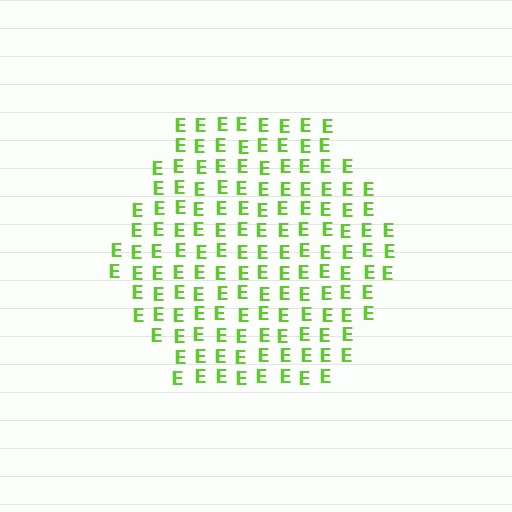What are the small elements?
The small elements are letter E's.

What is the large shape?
The large shape is a hexagon.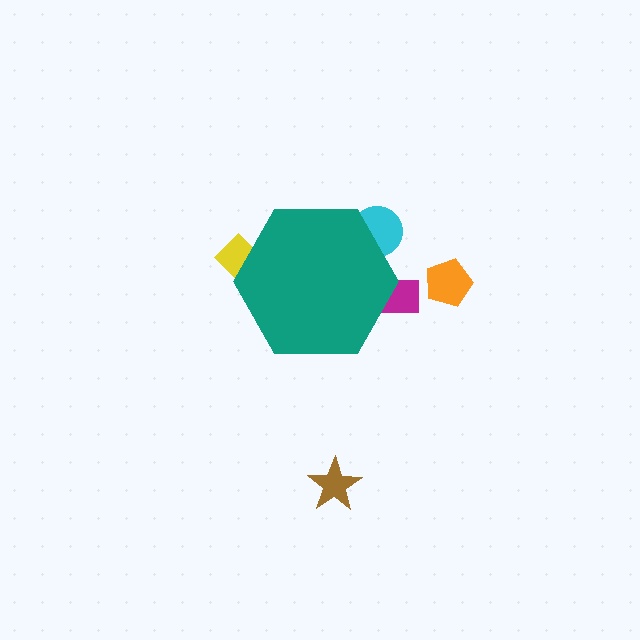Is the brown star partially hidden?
No, the brown star is fully visible.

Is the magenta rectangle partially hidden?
Yes, the magenta rectangle is partially hidden behind the teal hexagon.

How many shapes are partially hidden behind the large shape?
3 shapes are partially hidden.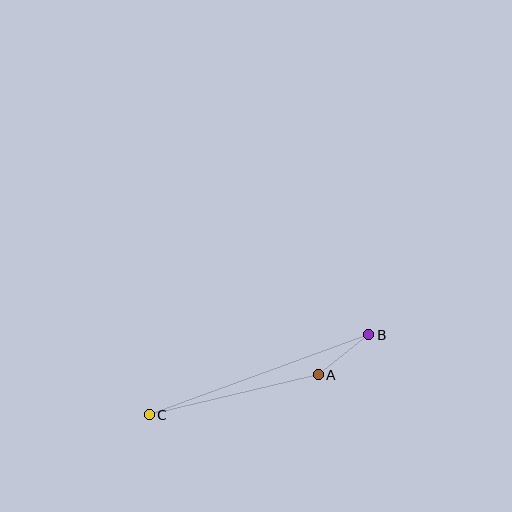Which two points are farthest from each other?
Points B and C are farthest from each other.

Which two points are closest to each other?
Points A and B are closest to each other.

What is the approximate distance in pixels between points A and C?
The distance between A and C is approximately 174 pixels.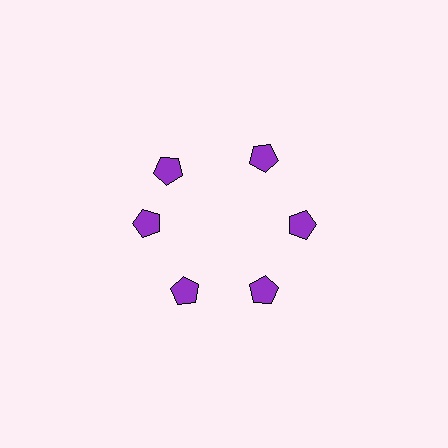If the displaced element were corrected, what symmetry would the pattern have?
It would have 6-fold rotational symmetry — the pattern would map onto itself every 60 degrees.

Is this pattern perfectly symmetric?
No. The 6 purple pentagons are arranged in a ring, but one element near the 11 o'clock position is rotated out of alignment along the ring, breaking the 6-fold rotational symmetry.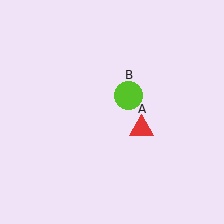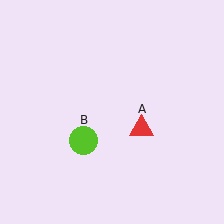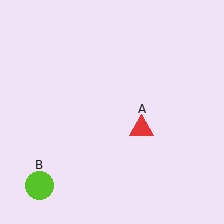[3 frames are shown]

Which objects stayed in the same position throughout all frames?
Red triangle (object A) remained stationary.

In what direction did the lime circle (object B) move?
The lime circle (object B) moved down and to the left.